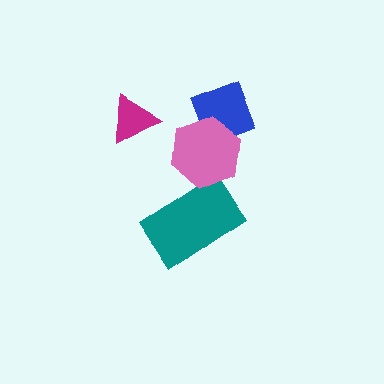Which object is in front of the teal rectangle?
The pink hexagon is in front of the teal rectangle.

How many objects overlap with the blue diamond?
1 object overlaps with the blue diamond.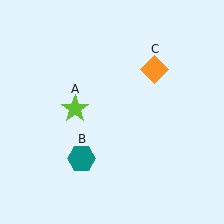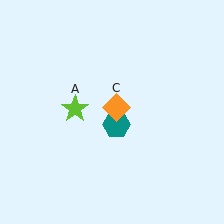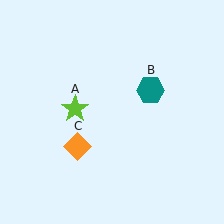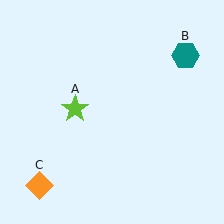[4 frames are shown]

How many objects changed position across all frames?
2 objects changed position: teal hexagon (object B), orange diamond (object C).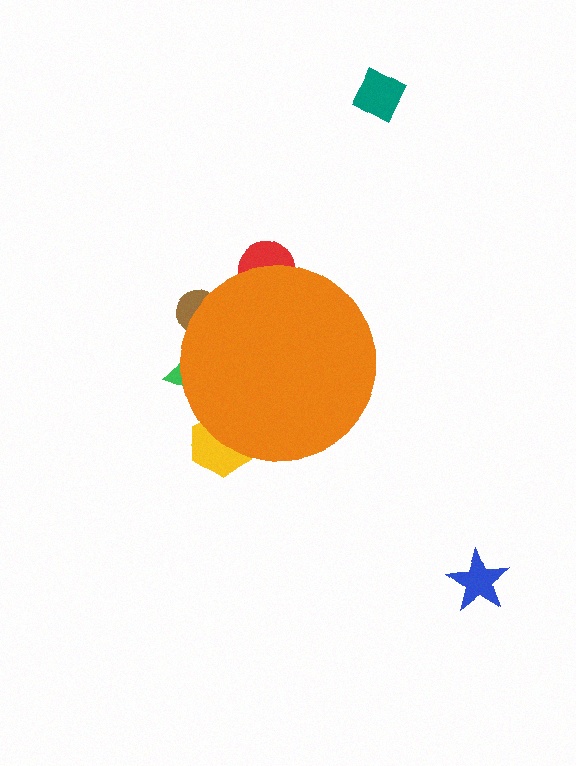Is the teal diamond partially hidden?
No, the teal diamond is fully visible.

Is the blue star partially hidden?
No, the blue star is fully visible.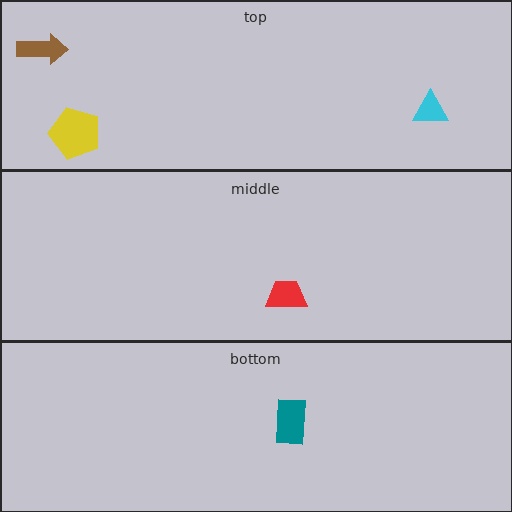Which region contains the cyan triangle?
The top region.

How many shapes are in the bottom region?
1.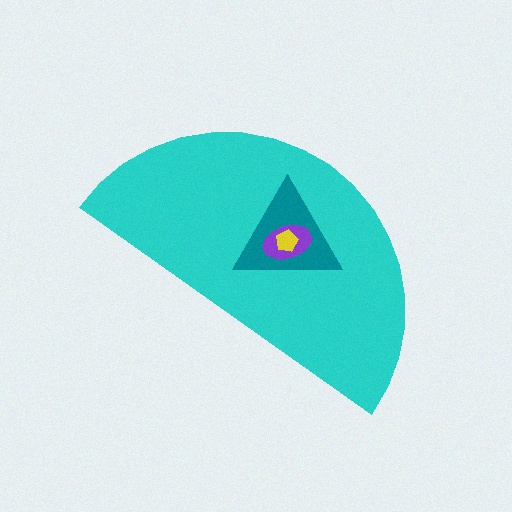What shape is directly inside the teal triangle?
The purple ellipse.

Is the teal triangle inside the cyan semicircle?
Yes.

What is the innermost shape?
The yellow pentagon.